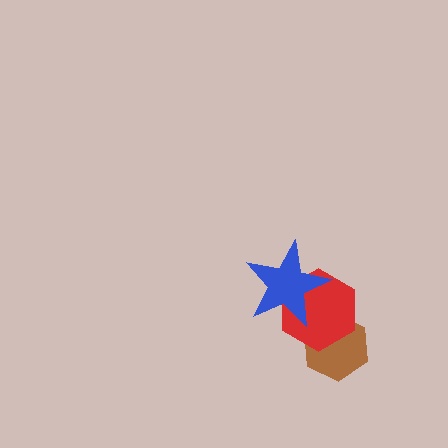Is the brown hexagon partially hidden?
Yes, it is partially covered by another shape.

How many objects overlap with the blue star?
1 object overlaps with the blue star.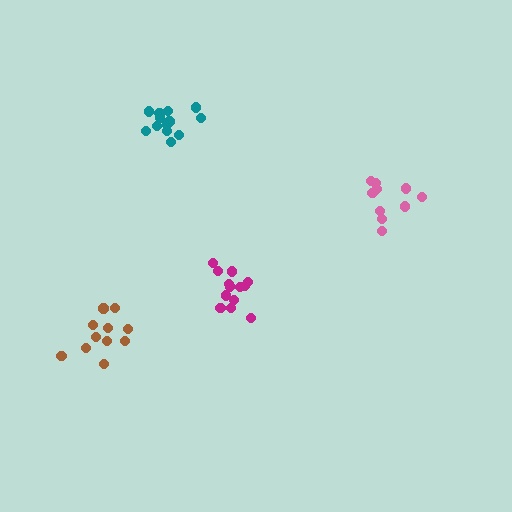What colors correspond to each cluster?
The clusters are colored: brown, pink, magenta, teal.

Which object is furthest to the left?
The brown cluster is leftmost.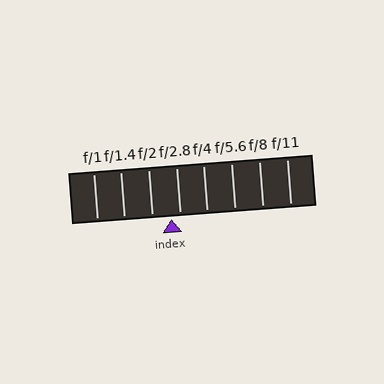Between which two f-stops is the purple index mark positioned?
The index mark is between f/2 and f/2.8.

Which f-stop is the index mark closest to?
The index mark is closest to f/2.8.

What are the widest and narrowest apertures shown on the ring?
The widest aperture shown is f/1 and the narrowest is f/11.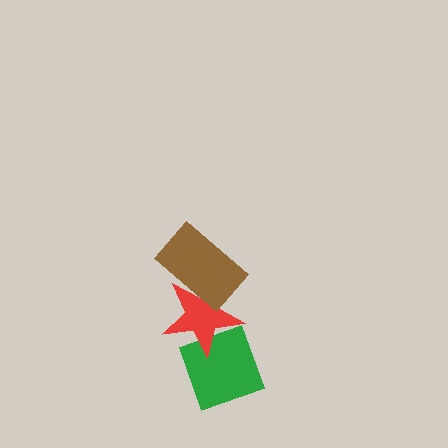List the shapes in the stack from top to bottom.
From top to bottom: the brown rectangle, the red star, the green diamond.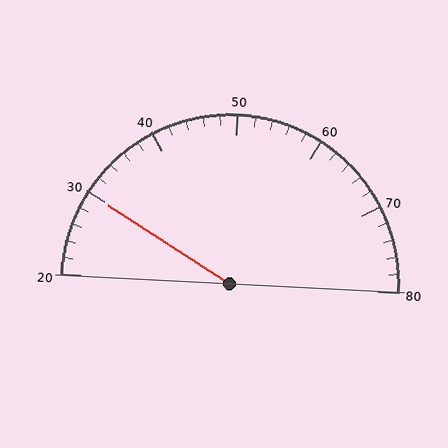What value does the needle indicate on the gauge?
The needle indicates approximately 30.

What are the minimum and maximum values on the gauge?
The gauge ranges from 20 to 80.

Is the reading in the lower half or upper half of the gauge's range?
The reading is in the lower half of the range (20 to 80).